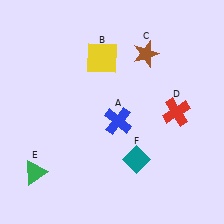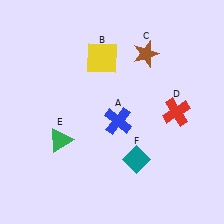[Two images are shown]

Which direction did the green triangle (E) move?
The green triangle (E) moved up.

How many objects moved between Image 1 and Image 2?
1 object moved between the two images.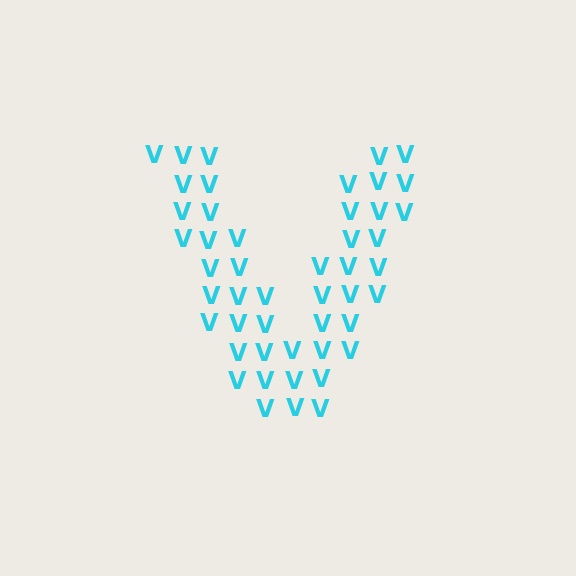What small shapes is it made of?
It is made of small letter V's.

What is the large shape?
The large shape is the letter V.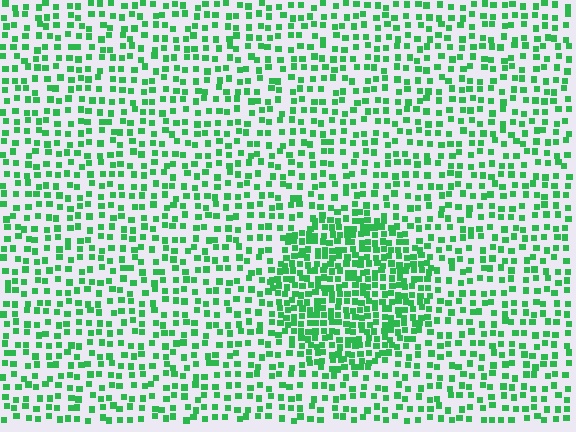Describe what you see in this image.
The image contains small green elements arranged at two different densities. A circle-shaped region is visible where the elements are more densely packed than the surrounding area.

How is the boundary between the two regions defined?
The boundary is defined by a change in element density (approximately 2.0x ratio). All elements are the same color, size, and shape.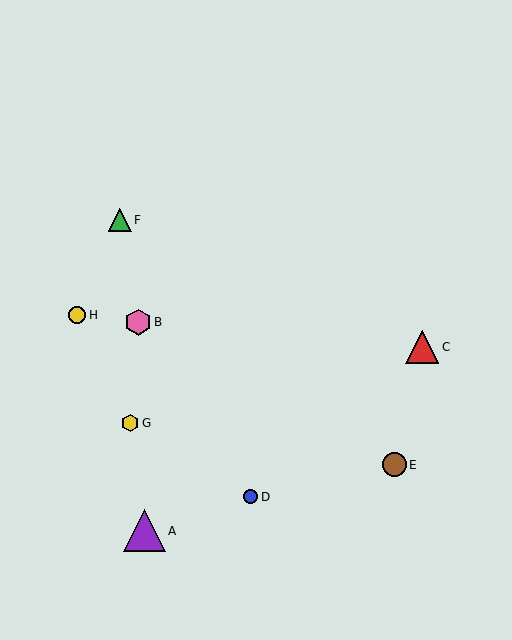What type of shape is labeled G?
Shape G is a yellow hexagon.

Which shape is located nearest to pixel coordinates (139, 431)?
The yellow hexagon (labeled G) at (130, 423) is nearest to that location.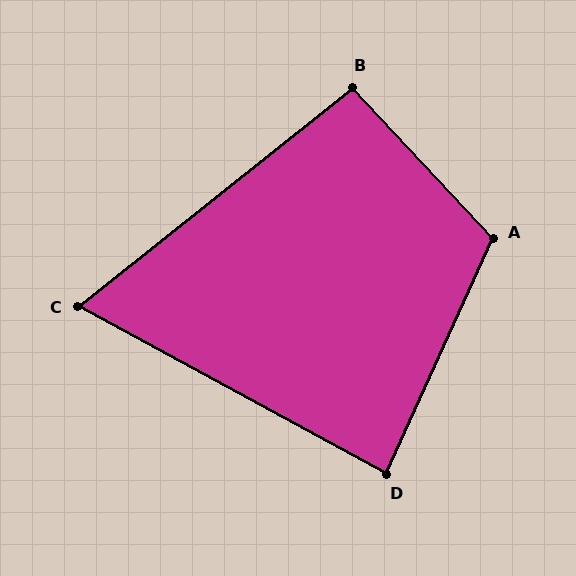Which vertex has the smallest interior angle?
C, at approximately 67 degrees.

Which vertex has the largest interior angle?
A, at approximately 113 degrees.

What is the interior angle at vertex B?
Approximately 94 degrees (approximately right).